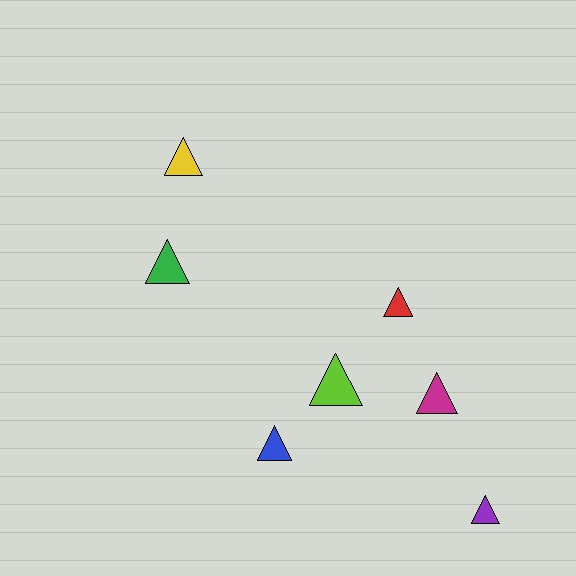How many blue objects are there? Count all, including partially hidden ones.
There is 1 blue object.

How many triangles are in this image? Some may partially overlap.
There are 7 triangles.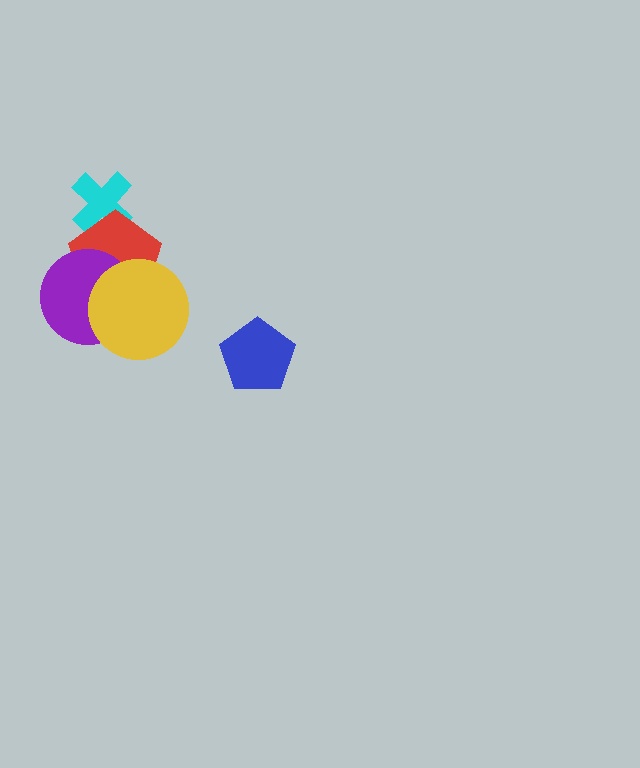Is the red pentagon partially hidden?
Yes, it is partially covered by another shape.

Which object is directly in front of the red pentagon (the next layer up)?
The purple circle is directly in front of the red pentagon.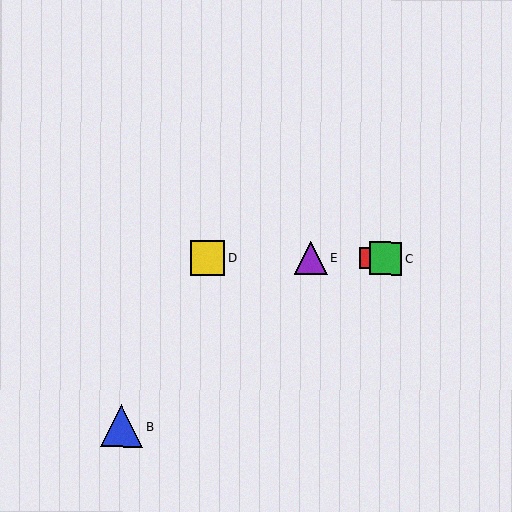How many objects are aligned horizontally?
4 objects (A, C, D, E) are aligned horizontally.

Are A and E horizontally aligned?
Yes, both are at y≈258.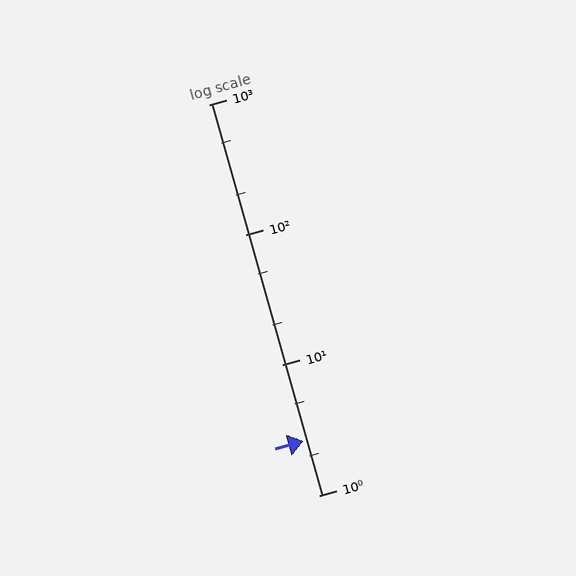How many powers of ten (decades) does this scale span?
The scale spans 3 decades, from 1 to 1000.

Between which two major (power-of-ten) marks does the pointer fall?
The pointer is between 1 and 10.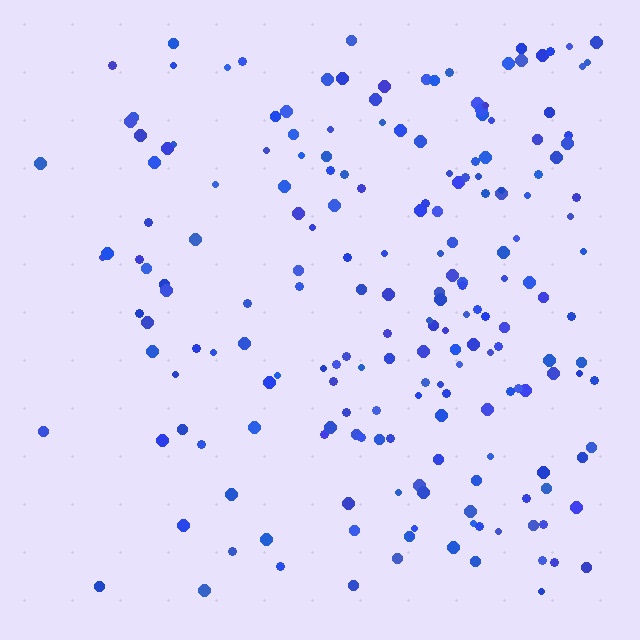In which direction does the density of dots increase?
From left to right, with the right side densest.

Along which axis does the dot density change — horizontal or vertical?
Horizontal.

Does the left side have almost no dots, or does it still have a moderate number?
Still a moderate number, just noticeably fewer than the right.